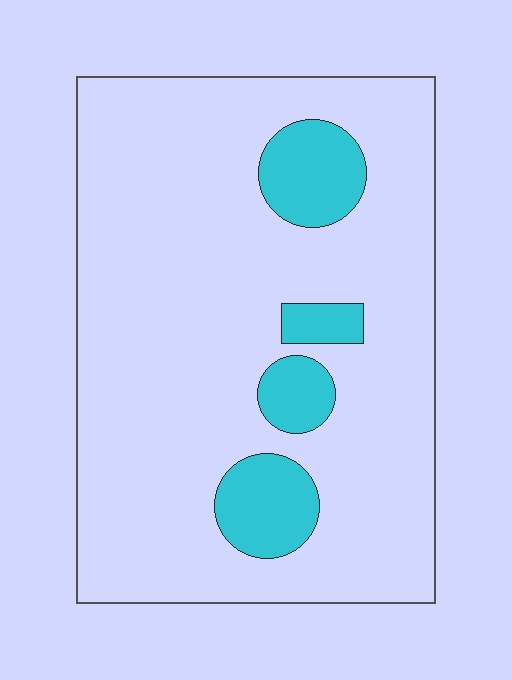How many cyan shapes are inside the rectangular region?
4.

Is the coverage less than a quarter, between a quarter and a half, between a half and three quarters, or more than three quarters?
Less than a quarter.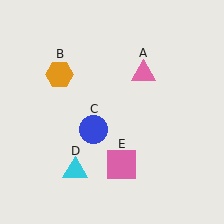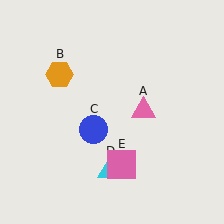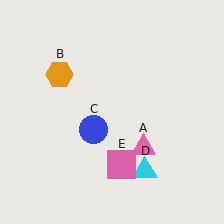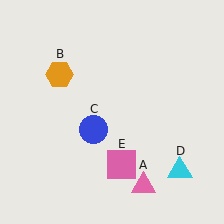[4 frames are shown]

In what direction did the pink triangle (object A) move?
The pink triangle (object A) moved down.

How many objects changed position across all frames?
2 objects changed position: pink triangle (object A), cyan triangle (object D).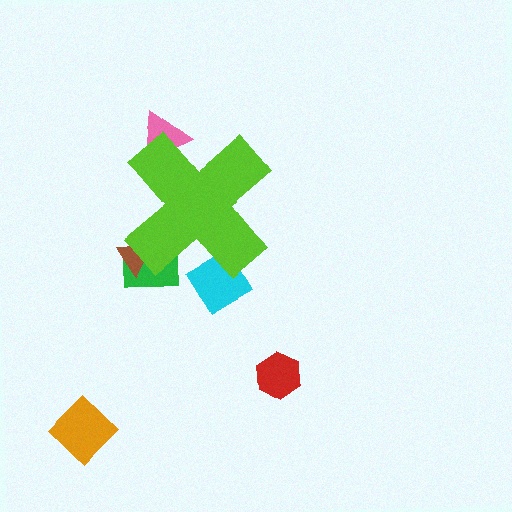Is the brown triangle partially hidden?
Yes, the brown triangle is partially hidden behind the lime cross.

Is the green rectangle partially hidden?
Yes, the green rectangle is partially hidden behind the lime cross.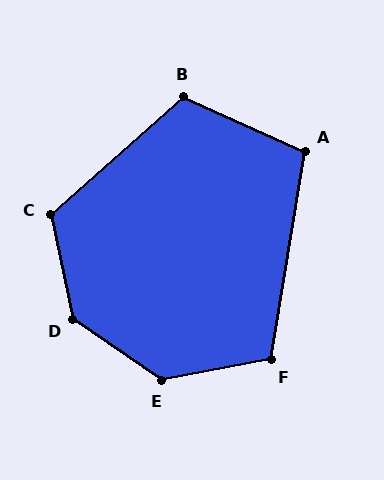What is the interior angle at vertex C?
Approximately 120 degrees (obtuse).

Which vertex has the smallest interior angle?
A, at approximately 105 degrees.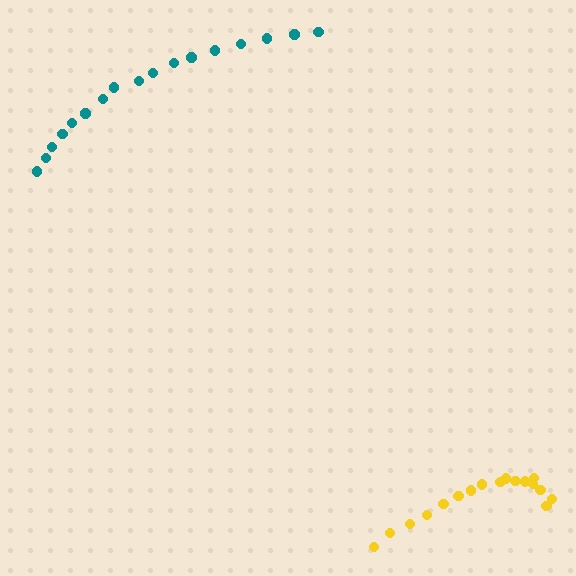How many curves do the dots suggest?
There are 2 distinct paths.